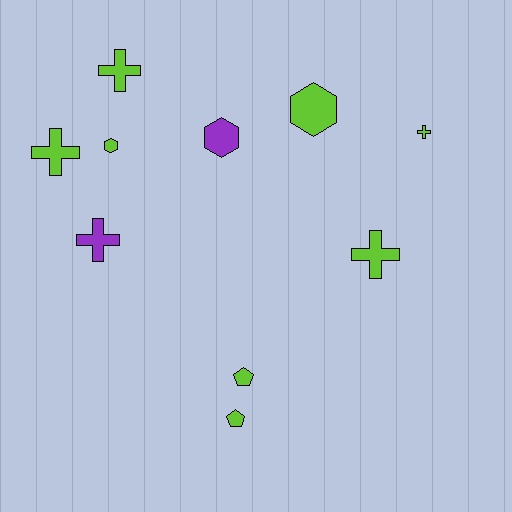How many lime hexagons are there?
There are 2 lime hexagons.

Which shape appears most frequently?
Cross, with 5 objects.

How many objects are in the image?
There are 10 objects.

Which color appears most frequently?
Lime, with 8 objects.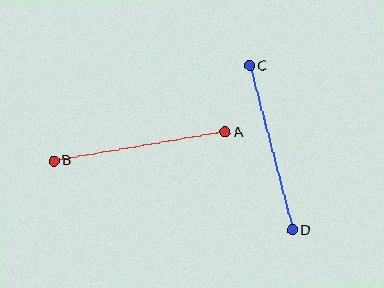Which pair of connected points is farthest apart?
Points A and B are farthest apart.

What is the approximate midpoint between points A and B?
The midpoint is at approximately (140, 146) pixels.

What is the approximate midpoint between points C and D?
The midpoint is at approximately (271, 148) pixels.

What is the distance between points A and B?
The distance is approximately 174 pixels.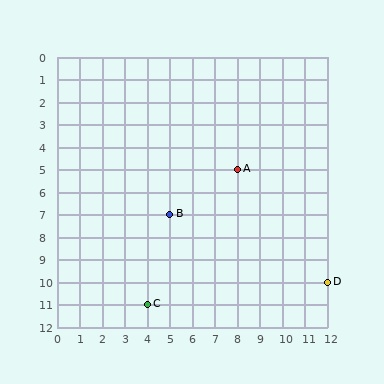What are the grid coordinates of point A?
Point A is at grid coordinates (8, 5).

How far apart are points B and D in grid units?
Points B and D are 7 columns and 3 rows apart (about 7.6 grid units diagonally).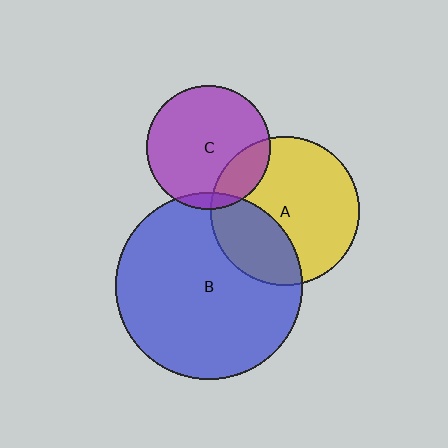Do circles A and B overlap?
Yes.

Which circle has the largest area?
Circle B (blue).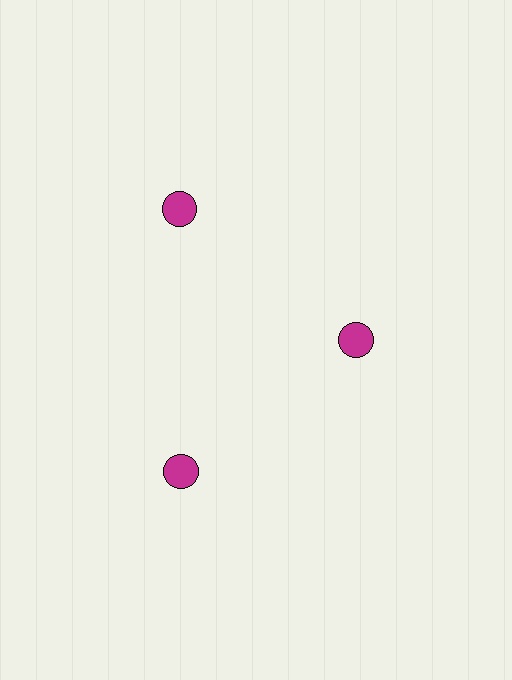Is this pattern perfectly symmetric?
No. The 3 magenta circles are arranged in a ring, but one element near the 3 o'clock position is pulled inward toward the center, breaking the 3-fold rotational symmetry.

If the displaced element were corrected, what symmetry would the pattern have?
It would have 3-fold rotational symmetry — the pattern would map onto itself every 120 degrees.